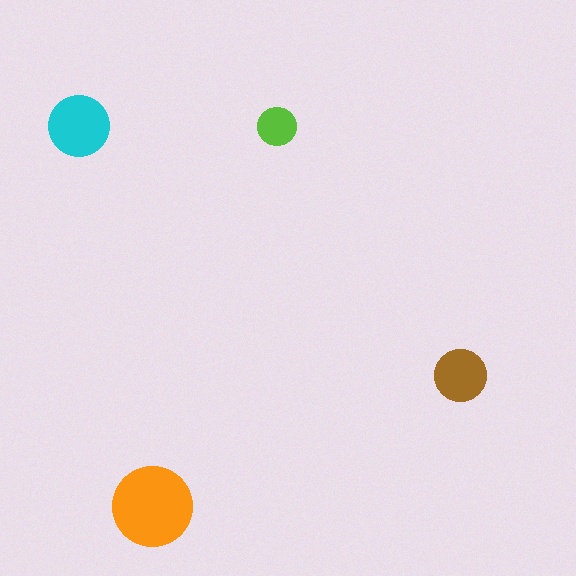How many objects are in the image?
There are 4 objects in the image.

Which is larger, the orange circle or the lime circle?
The orange one.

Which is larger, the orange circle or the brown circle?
The orange one.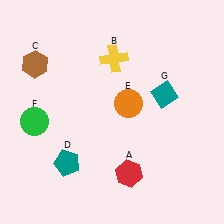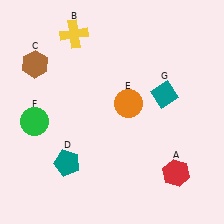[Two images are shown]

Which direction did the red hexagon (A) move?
The red hexagon (A) moved right.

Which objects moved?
The objects that moved are: the red hexagon (A), the yellow cross (B).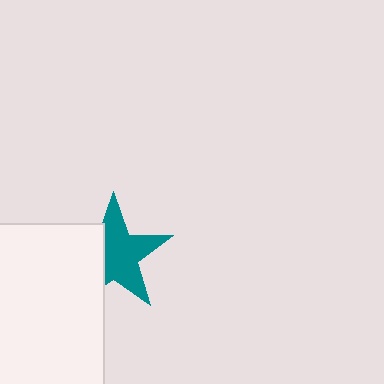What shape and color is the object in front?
The object in front is a white rectangle.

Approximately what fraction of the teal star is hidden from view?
Roughly 36% of the teal star is hidden behind the white rectangle.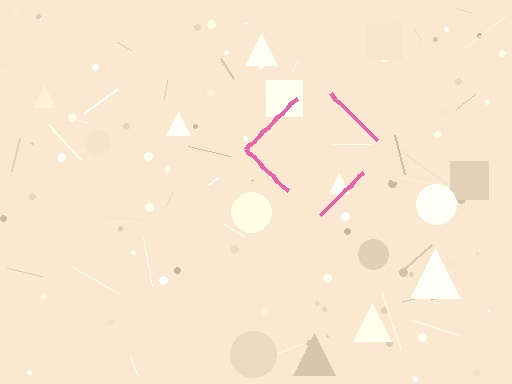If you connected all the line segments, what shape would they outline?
They would outline a diamond.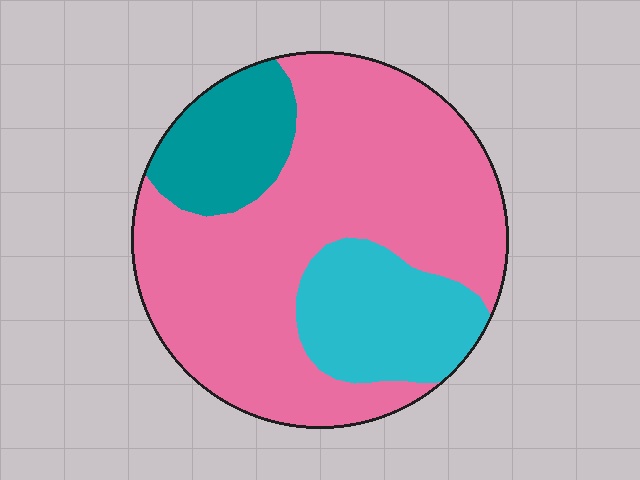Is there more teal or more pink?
Pink.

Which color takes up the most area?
Pink, at roughly 65%.